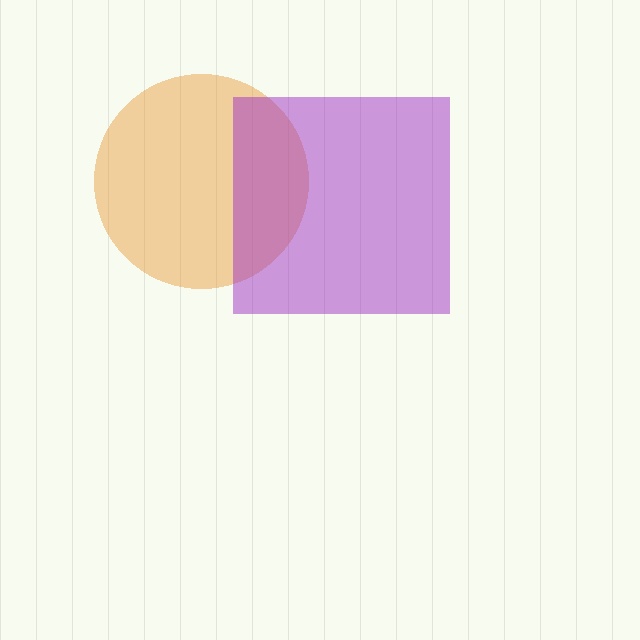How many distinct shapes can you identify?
There are 2 distinct shapes: an orange circle, a purple square.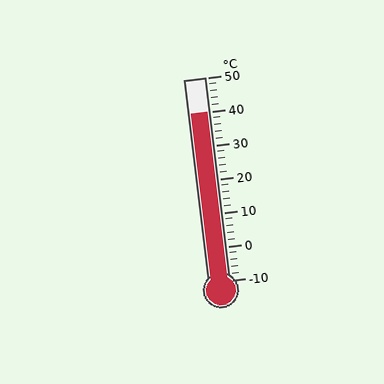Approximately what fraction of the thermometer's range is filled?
The thermometer is filled to approximately 85% of its range.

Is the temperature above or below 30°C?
The temperature is above 30°C.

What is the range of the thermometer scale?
The thermometer scale ranges from -10°C to 50°C.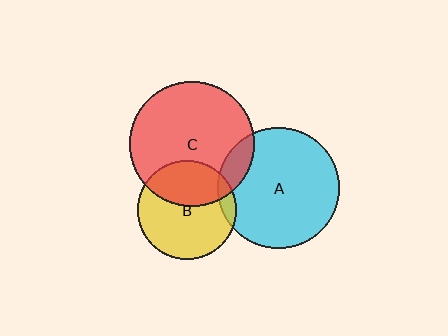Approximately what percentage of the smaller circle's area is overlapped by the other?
Approximately 35%.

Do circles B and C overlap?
Yes.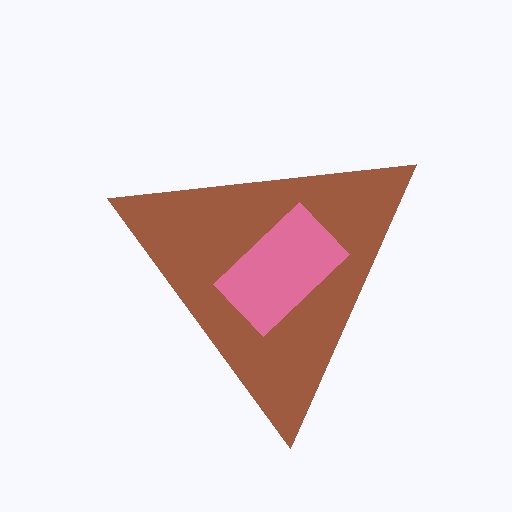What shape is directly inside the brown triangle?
The pink rectangle.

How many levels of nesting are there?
2.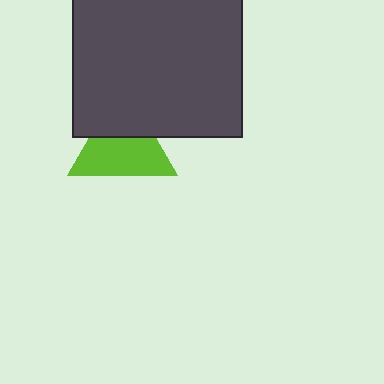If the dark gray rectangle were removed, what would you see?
You would see the complete lime triangle.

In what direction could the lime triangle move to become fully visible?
The lime triangle could move down. That would shift it out from behind the dark gray rectangle entirely.